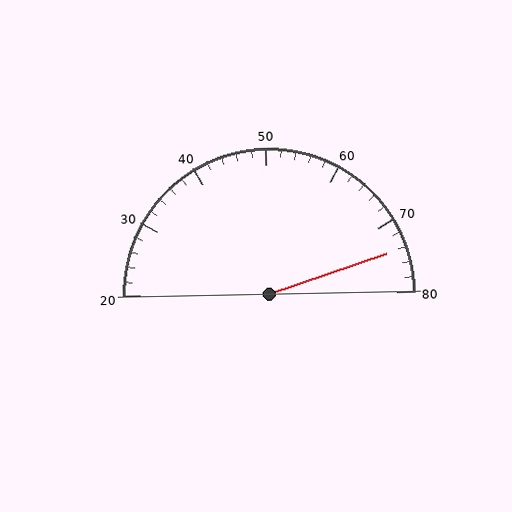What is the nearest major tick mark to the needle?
The nearest major tick mark is 70.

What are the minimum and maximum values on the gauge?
The gauge ranges from 20 to 80.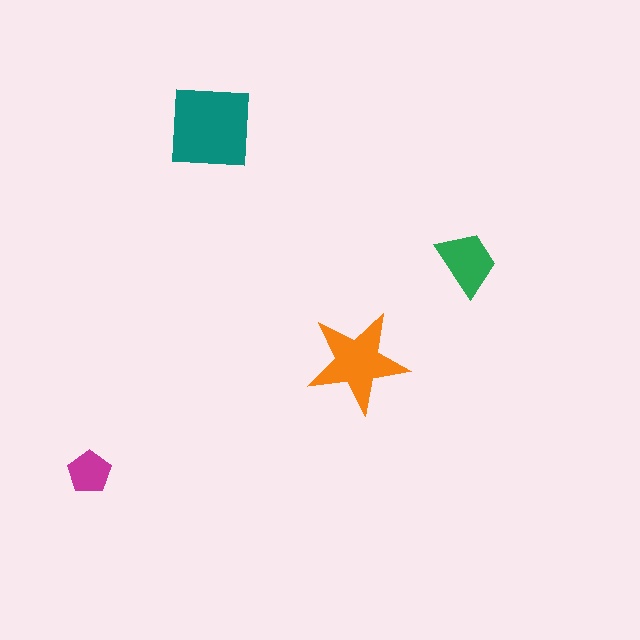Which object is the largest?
The teal square.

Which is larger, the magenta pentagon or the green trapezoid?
The green trapezoid.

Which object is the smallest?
The magenta pentagon.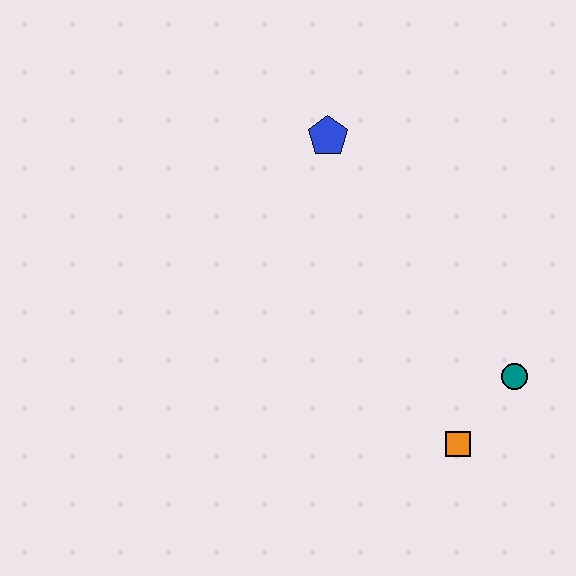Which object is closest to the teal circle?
The orange square is closest to the teal circle.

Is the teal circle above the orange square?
Yes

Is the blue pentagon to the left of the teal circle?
Yes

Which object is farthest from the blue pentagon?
The orange square is farthest from the blue pentagon.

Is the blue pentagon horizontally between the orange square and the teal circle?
No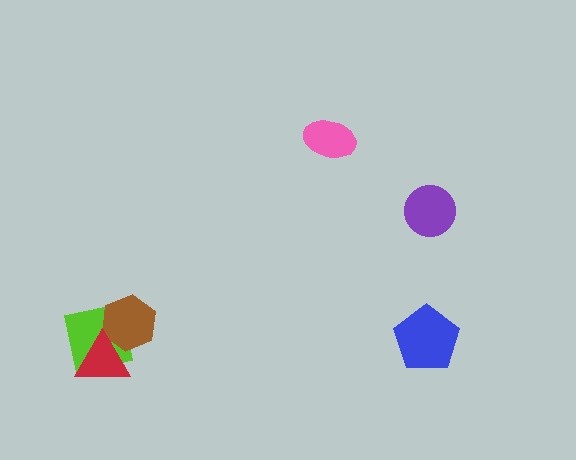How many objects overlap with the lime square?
2 objects overlap with the lime square.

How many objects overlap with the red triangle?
2 objects overlap with the red triangle.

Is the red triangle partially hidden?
No, no other shape covers it.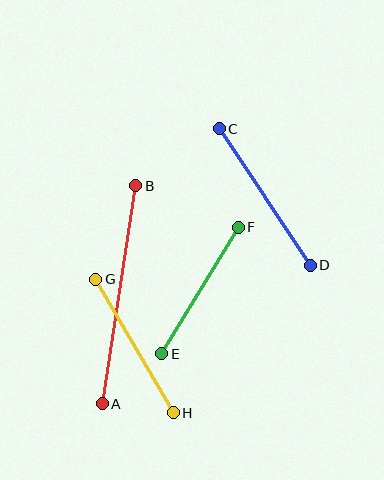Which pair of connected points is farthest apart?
Points A and B are farthest apart.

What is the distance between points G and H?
The distance is approximately 154 pixels.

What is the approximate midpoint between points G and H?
The midpoint is at approximately (135, 346) pixels.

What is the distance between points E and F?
The distance is approximately 148 pixels.